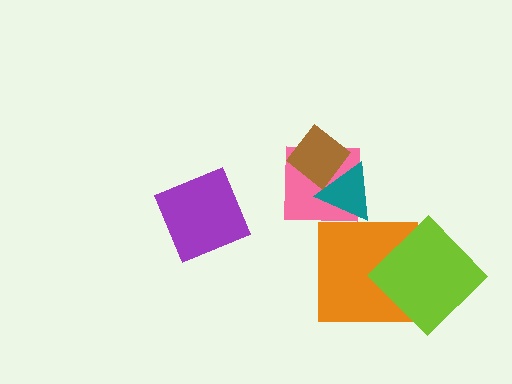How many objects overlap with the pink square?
2 objects overlap with the pink square.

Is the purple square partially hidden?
No, no other shape covers it.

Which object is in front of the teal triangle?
The brown diamond is in front of the teal triangle.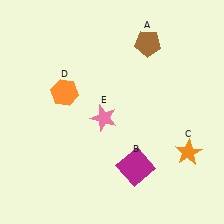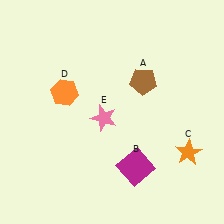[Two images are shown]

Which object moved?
The brown pentagon (A) moved down.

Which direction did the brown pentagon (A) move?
The brown pentagon (A) moved down.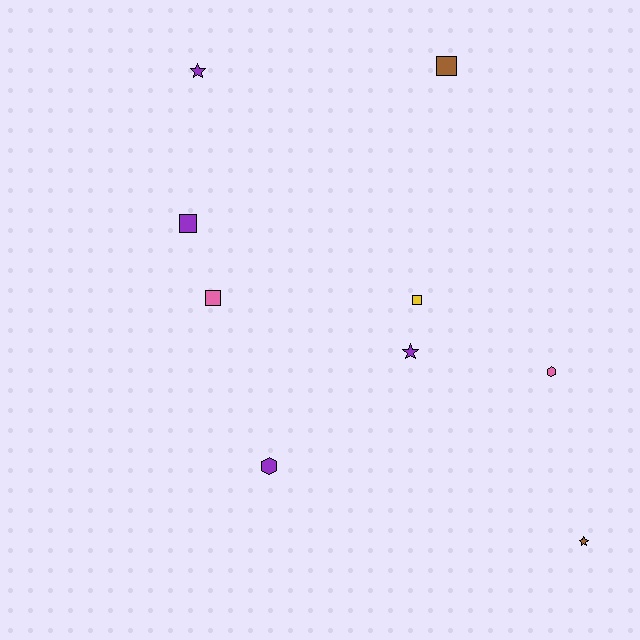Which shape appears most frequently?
Square, with 4 objects.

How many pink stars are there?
There are no pink stars.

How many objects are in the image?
There are 9 objects.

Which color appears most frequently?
Purple, with 4 objects.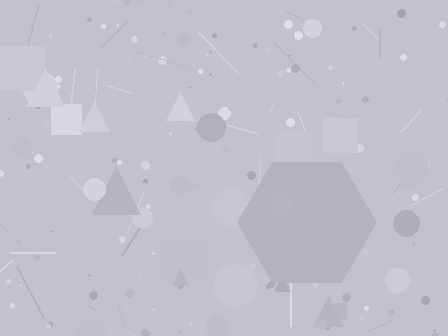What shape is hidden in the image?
A hexagon is hidden in the image.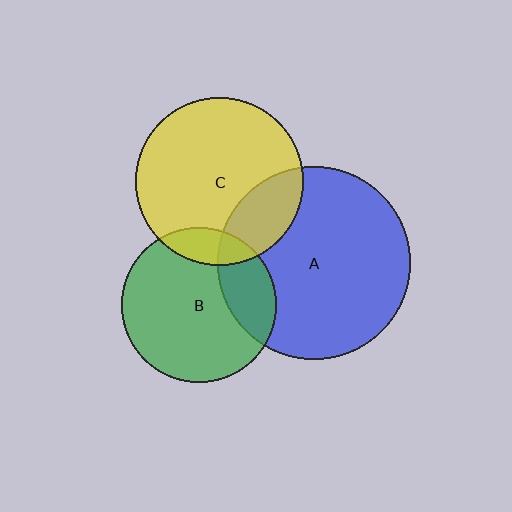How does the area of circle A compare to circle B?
Approximately 1.5 times.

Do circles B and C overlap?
Yes.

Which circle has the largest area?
Circle A (blue).